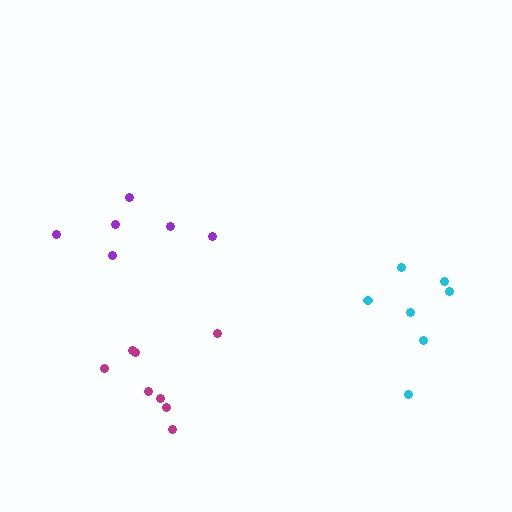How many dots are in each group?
Group 1: 7 dots, Group 2: 6 dots, Group 3: 8 dots (21 total).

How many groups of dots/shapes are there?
There are 3 groups.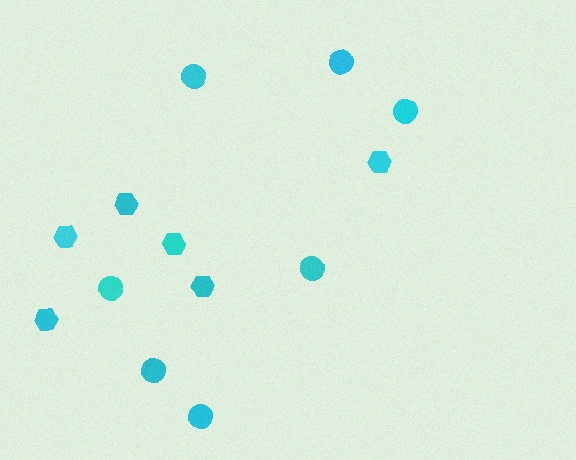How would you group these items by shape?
There are 2 groups: one group of circles (7) and one group of hexagons (6).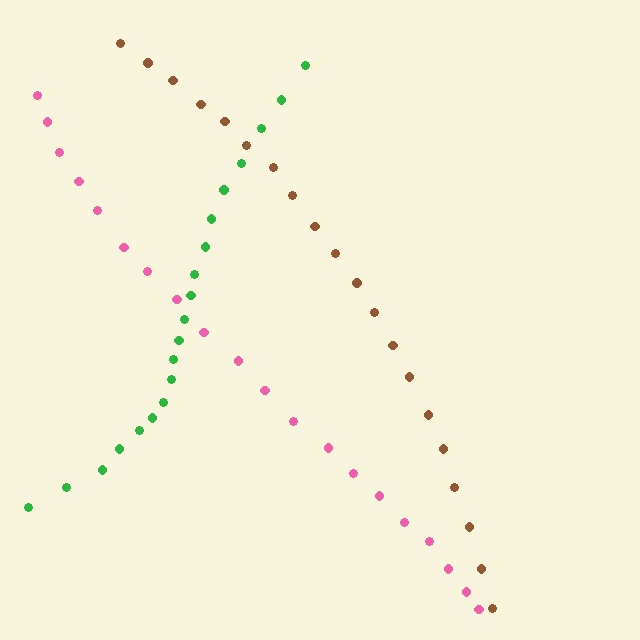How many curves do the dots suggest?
There are 3 distinct paths.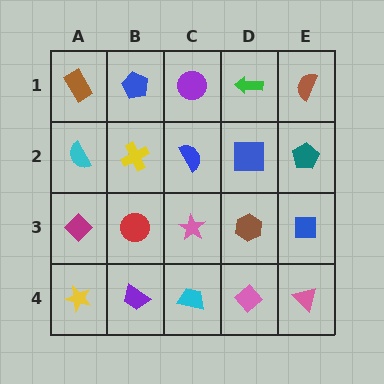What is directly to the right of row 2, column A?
A yellow cross.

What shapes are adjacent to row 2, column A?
A brown rectangle (row 1, column A), a magenta diamond (row 3, column A), a yellow cross (row 2, column B).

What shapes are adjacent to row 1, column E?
A teal pentagon (row 2, column E), a green arrow (row 1, column D).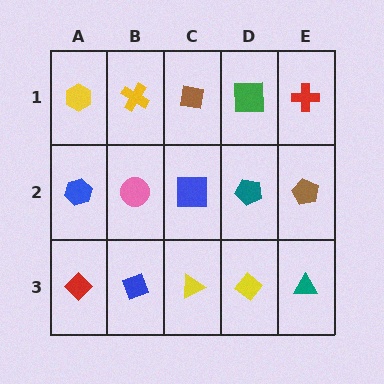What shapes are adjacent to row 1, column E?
A brown pentagon (row 2, column E), a green square (row 1, column D).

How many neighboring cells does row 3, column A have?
2.